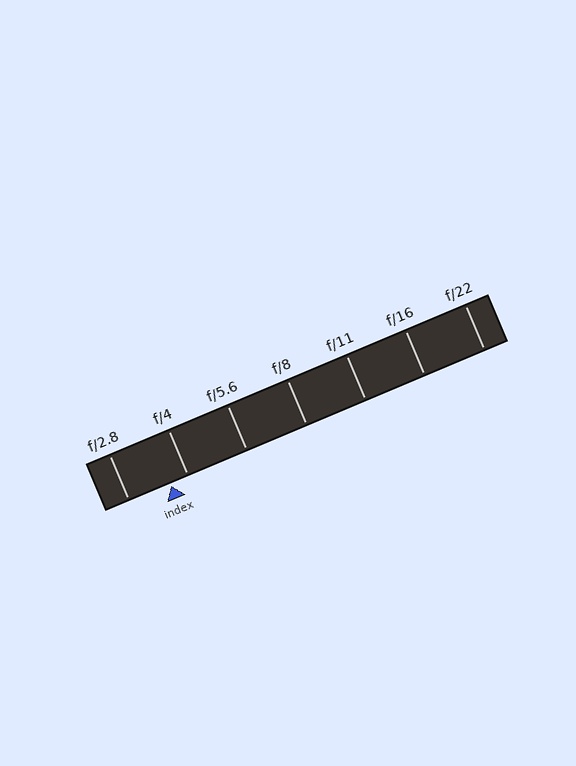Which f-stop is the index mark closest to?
The index mark is closest to f/4.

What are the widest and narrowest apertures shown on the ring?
The widest aperture shown is f/2.8 and the narrowest is f/22.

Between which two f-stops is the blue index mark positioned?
The index mark is between f/2.8 and f/4.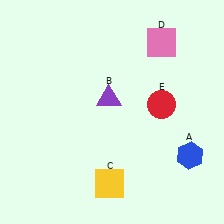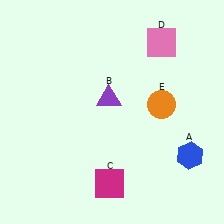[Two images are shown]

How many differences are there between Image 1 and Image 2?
There are 2 differences between the two images.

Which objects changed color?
C changed from yellow to magenta. E changed from red to orange.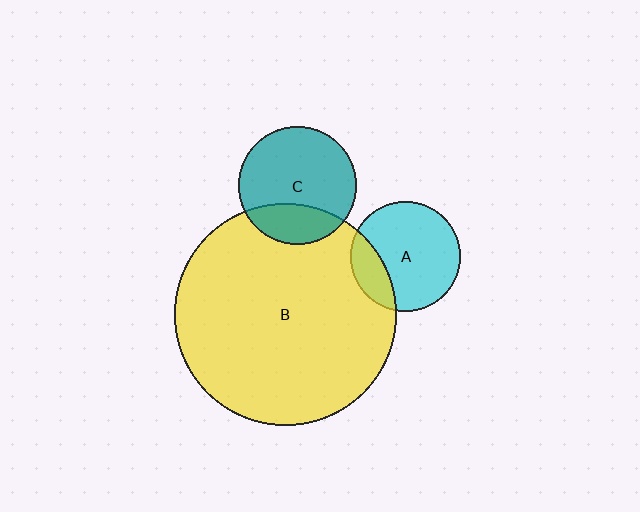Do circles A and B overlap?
Yes.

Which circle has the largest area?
Circle B (yellow).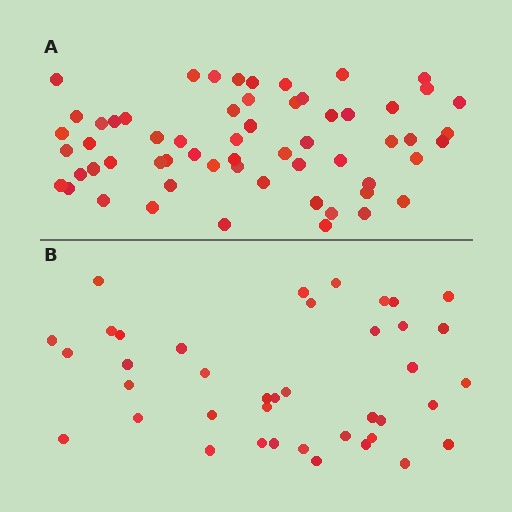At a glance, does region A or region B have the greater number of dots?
Region A (the top region) has more dots.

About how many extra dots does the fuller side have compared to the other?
Region A has approximately 20 more dots than region B.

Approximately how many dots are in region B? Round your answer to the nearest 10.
About 40 dots.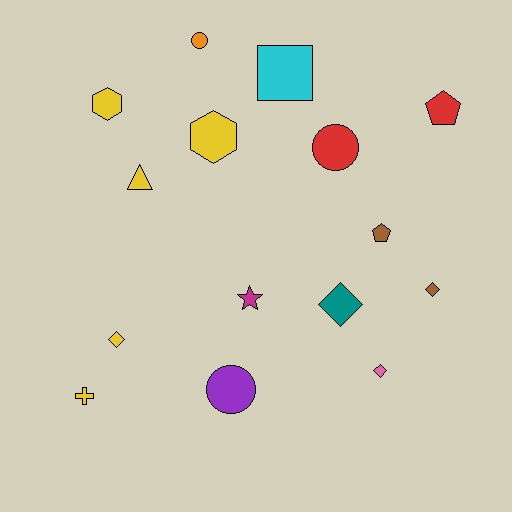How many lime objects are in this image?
There are no lime objects.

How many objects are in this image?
There are 15 objects.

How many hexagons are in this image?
There are 2 hexagons.